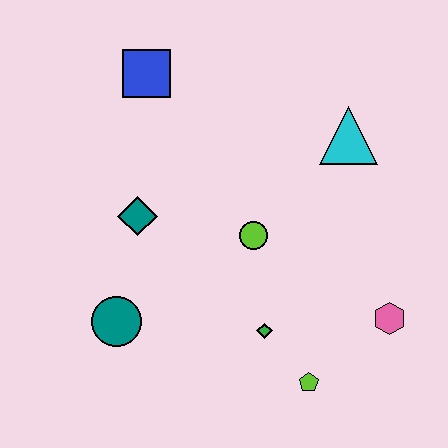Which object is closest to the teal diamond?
The teal circle is closest to the teal diamond.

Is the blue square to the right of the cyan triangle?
No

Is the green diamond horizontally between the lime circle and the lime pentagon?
Yes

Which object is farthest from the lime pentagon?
The blue square is farthest from the lime pentagon.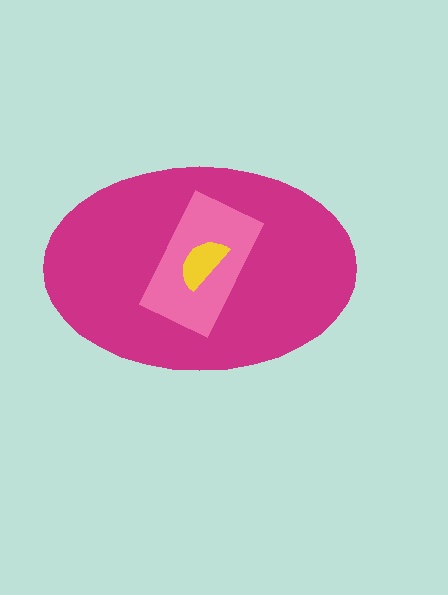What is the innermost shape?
The yellow semicircle.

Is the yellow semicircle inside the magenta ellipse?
Yes.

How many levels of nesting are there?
3.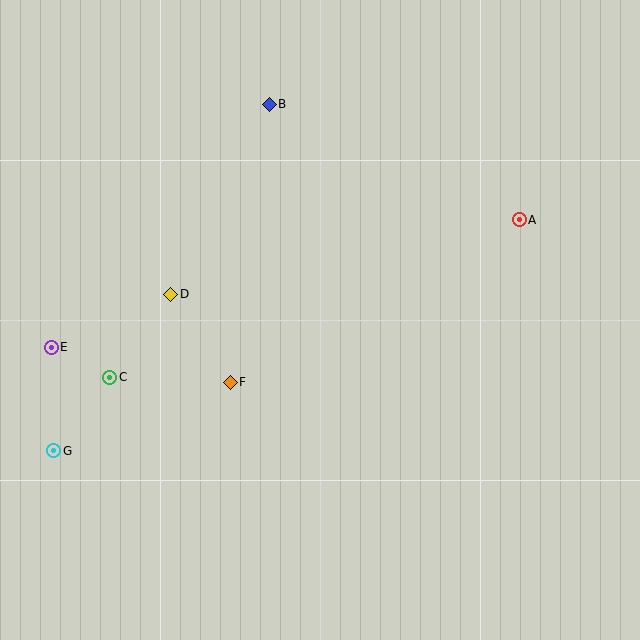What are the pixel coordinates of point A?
Point A is at (519, 220).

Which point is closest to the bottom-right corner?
Point A is closest to the bottom-right corner.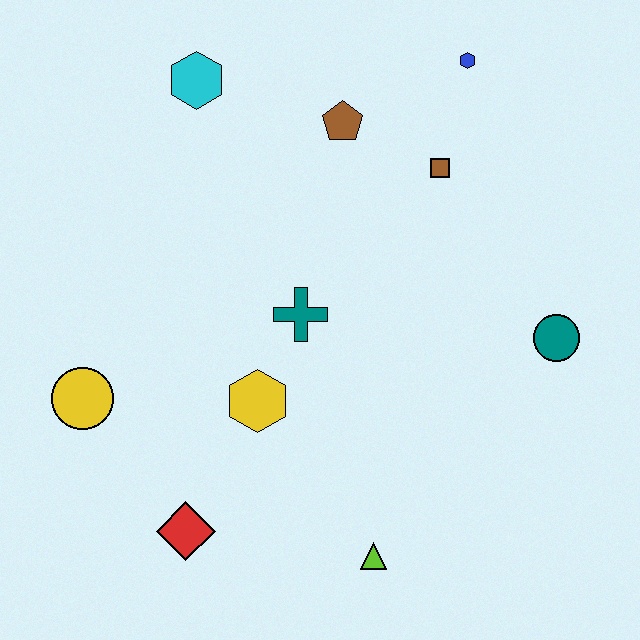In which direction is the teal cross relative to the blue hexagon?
The teal cross is below the blue hexagon.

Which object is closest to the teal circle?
The brown square is closest to the teal circle.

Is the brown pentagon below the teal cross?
No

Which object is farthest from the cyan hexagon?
The lime triangle is farthest from the cyan hexagon.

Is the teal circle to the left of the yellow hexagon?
No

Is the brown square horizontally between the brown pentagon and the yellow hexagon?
No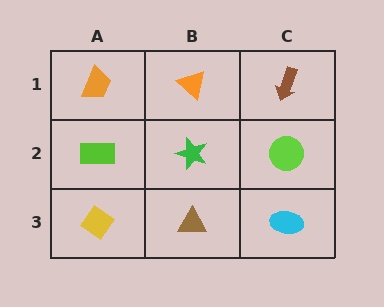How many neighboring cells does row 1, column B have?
3.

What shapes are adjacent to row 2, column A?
An orange trapezoid (row 1, column A), a yellow diamond (row 3, column A), a green star (row 2, column B).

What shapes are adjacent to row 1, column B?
A green star (row 2, column B), an orange trapezoid (row 1, column A), a brown arrow (row 1, column C).